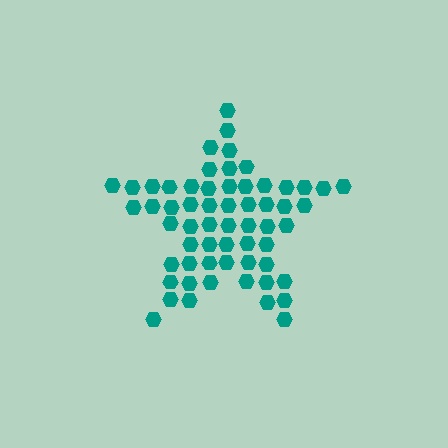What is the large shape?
The large shape is a star.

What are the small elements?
The small elements are hexagons.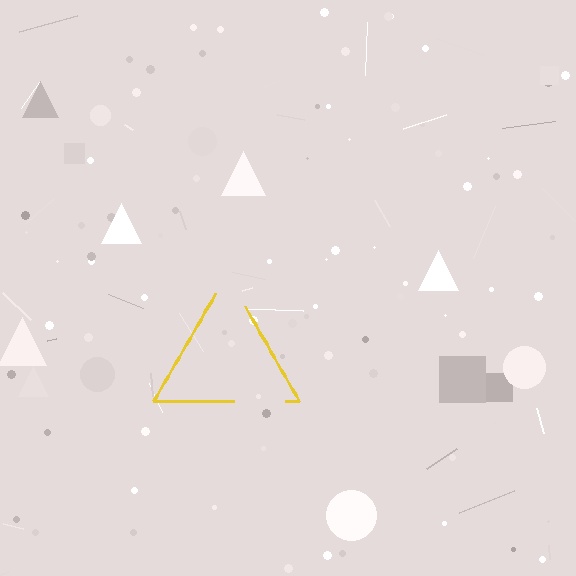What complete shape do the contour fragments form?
The contour fragments form a triangle.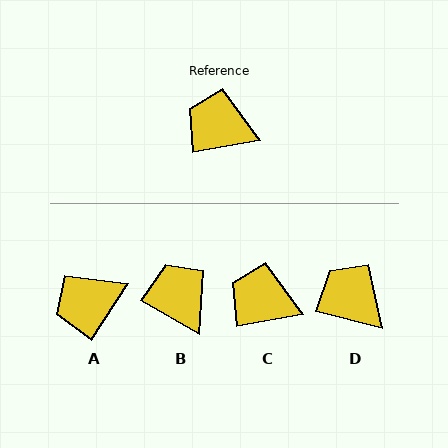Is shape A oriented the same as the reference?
No, it is off by about 47 degrees.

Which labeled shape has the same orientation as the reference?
C.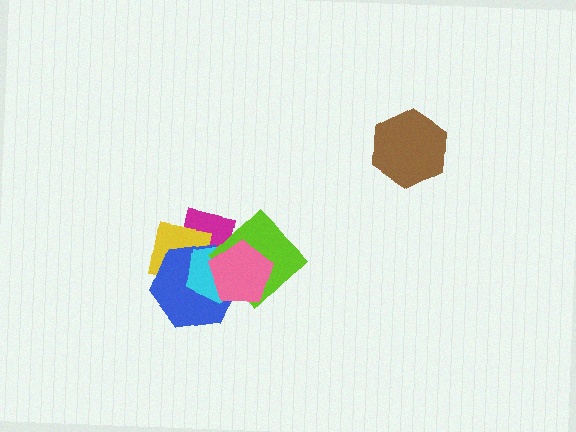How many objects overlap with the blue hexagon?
5 objects overlap with the blue hexagon.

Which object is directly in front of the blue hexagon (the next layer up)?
The cyan pentagon is directly in front of the blue hexagon.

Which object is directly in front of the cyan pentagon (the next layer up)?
The lime diamond is directly in front of the cyan pentagon.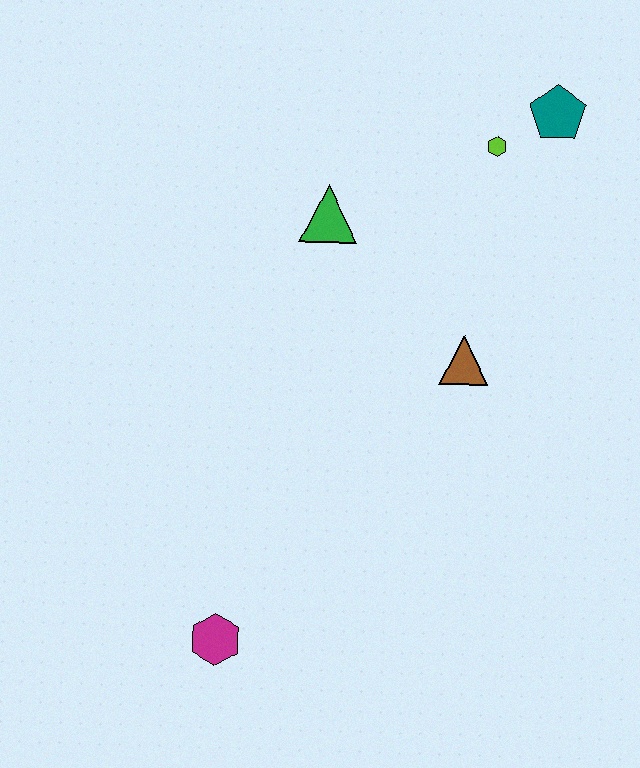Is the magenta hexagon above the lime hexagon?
No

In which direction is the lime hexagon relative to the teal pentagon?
The lime hexagon is to the left of the teal pentagon.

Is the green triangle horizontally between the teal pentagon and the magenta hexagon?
Yes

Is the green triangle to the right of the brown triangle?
No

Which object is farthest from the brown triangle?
The magenta hexagon is farthest from the brown triangle.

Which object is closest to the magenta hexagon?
The brown triangle is closest to the magenta hexagon.